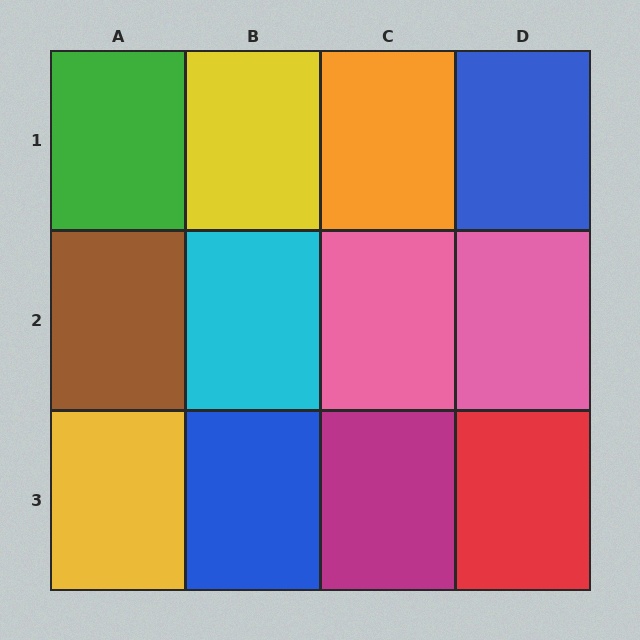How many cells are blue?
2 cells are blue.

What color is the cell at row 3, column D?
Red.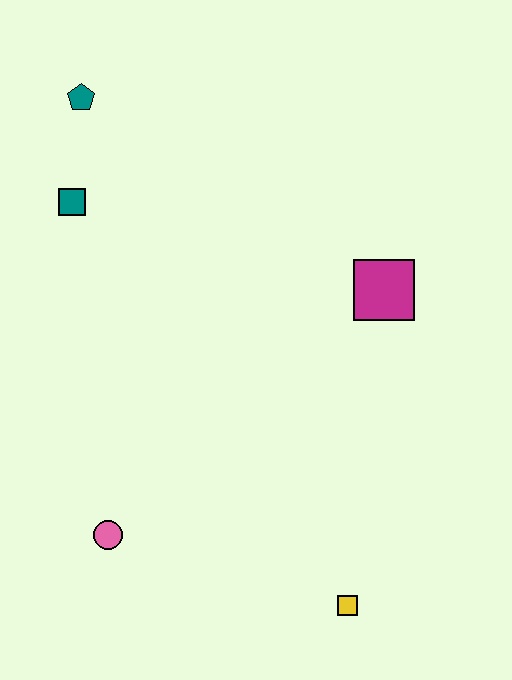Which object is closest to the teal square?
The teal pentagon is closest to the teal square.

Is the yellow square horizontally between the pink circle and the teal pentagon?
No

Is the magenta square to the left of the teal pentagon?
No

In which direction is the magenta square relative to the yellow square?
The magenta square is above the yellow square.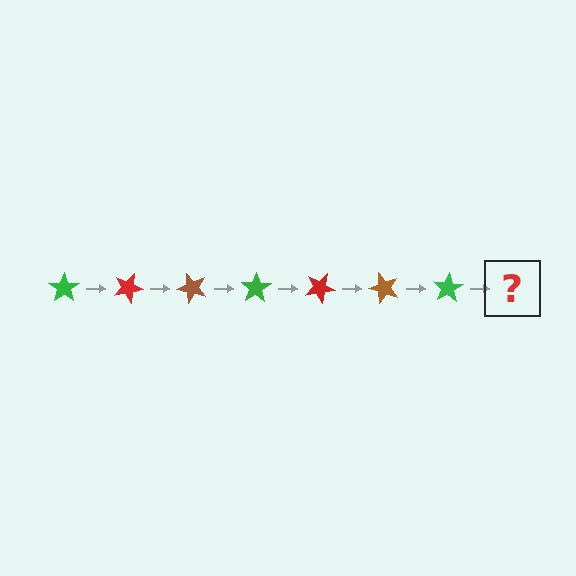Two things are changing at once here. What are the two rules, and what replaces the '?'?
The two rules are that it rotates 25 degrees each step and the color cycles through green, red, and brown. The '?' should be a red star, rotated 175 degrees from the start.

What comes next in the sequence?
The next element should be a red star, rotated 175 degrees from the start.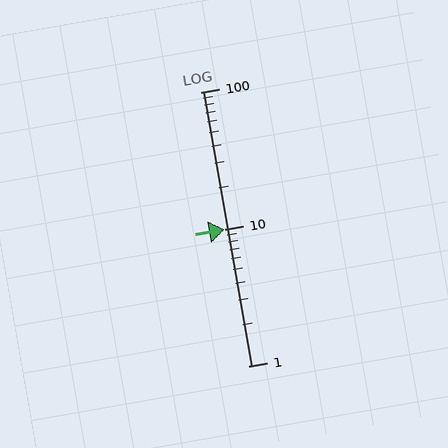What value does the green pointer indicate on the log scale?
The pointer indicates approximately 10.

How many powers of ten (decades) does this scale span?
The scale spans 2 decades, from 1 to 100.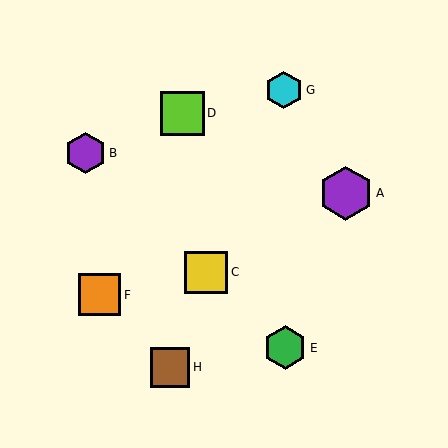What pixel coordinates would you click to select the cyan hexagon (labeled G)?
Click at (284, 90) to select the cyan hexagon G.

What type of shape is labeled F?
Shape F is an orange square.